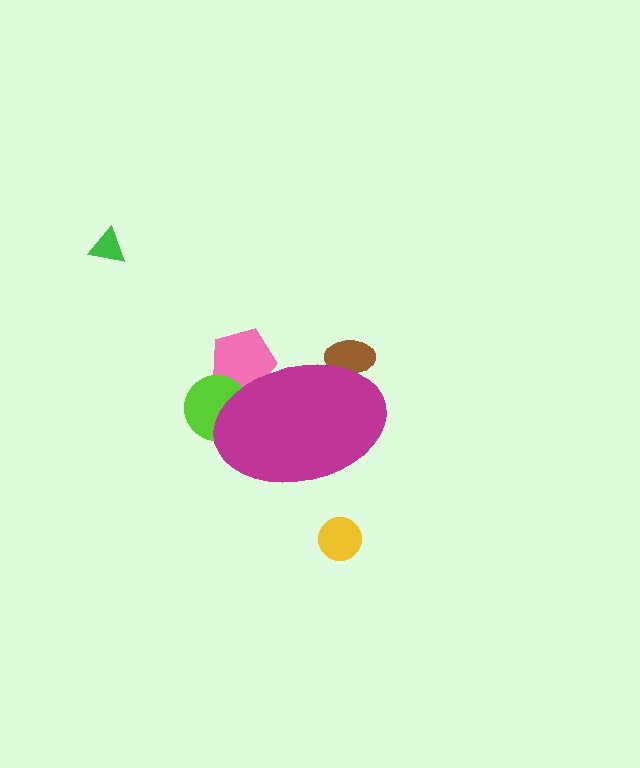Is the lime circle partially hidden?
Yes, the lime circle is partially hidden behind the magenta ellipse.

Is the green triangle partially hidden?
No, the green triangle is fully visible.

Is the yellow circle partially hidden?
No, the yellow circle is fully visible.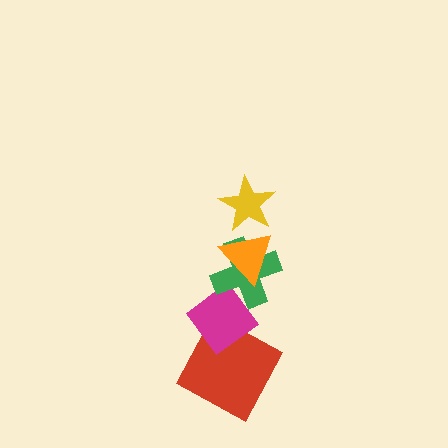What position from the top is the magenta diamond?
The magenta diamond is 4th from the top.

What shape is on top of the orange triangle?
The yellow star is on top of the orange triangle.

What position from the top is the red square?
The red square is 5th from the top.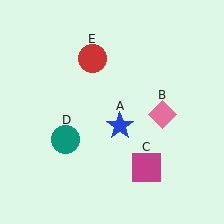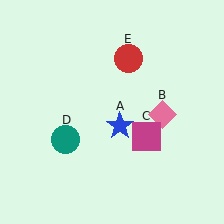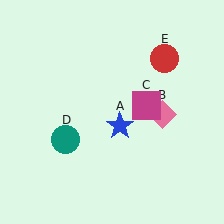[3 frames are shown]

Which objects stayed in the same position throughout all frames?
Blue star (object A) and pink diamond (object B) and teal circle (object D) remained stationary.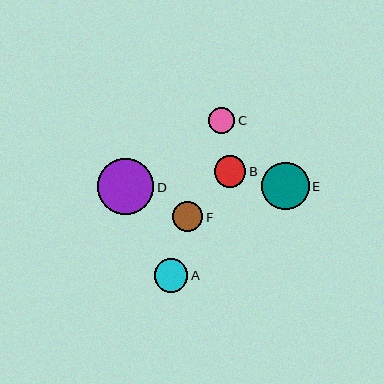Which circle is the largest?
Circle D is the largest with a size of approximately 56 pixels.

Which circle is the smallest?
Circle C is the smallest with a size of approximately 26 pixels.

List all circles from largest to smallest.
From largest to smallest: D, E, A, B, F, C.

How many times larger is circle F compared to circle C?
Circle F is approximately 1.2 times the size of circle C.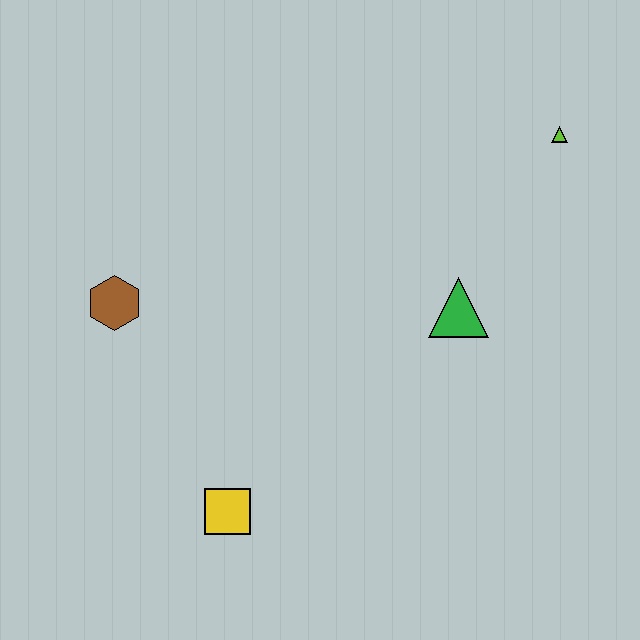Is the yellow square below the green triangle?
Yes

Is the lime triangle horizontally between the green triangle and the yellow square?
No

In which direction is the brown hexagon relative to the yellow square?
The brown hexagon is above the yellow square.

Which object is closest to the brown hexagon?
The yellow square is closest to the brown hexagon.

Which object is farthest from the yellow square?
The lime triangle is farthest from the yellow square.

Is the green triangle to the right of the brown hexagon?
Yes